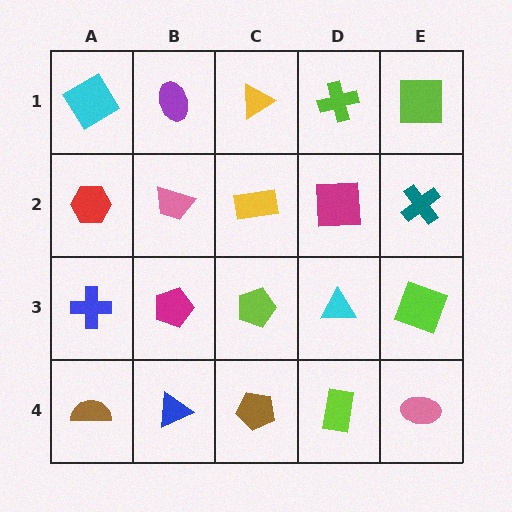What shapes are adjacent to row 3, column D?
A magenta square (row 2, column D), a lime rectangle (row 4, column D), a lime pentagon (row 3, column C), a lime square (row 3, column E).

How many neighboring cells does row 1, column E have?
2.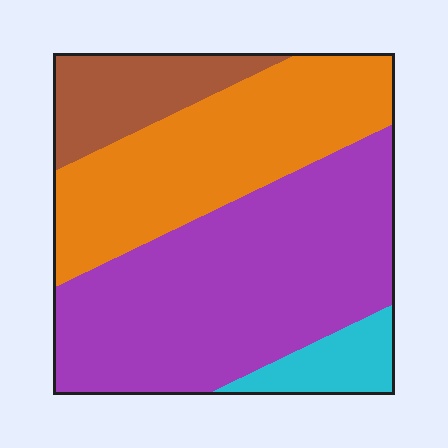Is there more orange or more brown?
Orange.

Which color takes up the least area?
Cyan, at roughly 5%.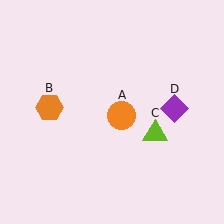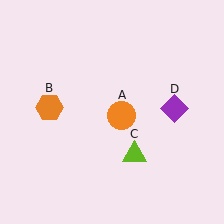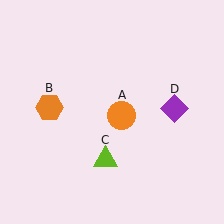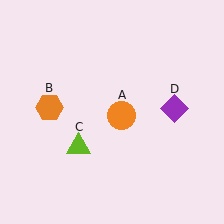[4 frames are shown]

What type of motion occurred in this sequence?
The lime triangle (object C) rotated clockwise around the center of the scene.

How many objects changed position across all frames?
1 object changed position: lime triangle (object C).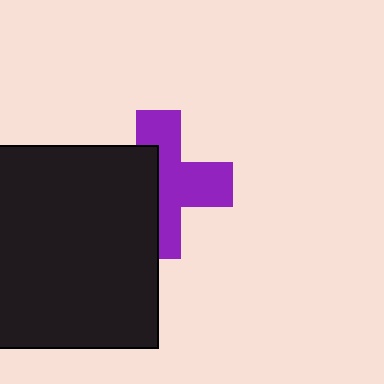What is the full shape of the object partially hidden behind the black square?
The partially hidden object is a purple cross.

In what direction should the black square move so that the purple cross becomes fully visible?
The black square should move left. That is the shortest direction to clear the overlap and leave the purple cross fully visible.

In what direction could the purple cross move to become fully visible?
The purple cross could move right. That would shift it out from behind the black square entirely.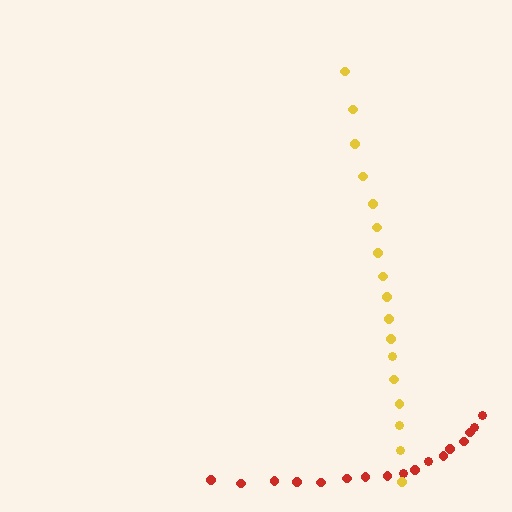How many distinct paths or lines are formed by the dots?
There are 2 distinct paths.